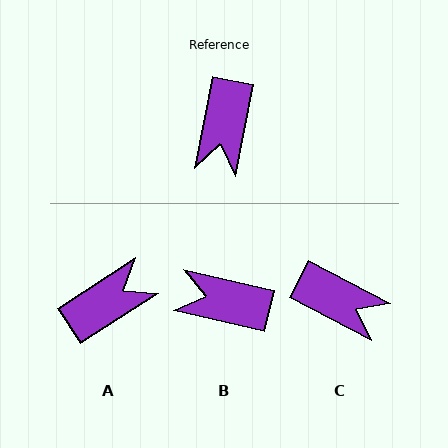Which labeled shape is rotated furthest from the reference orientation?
A, about 133 degrees away.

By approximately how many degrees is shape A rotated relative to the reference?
Approximately 133 degrees counter-clockwise.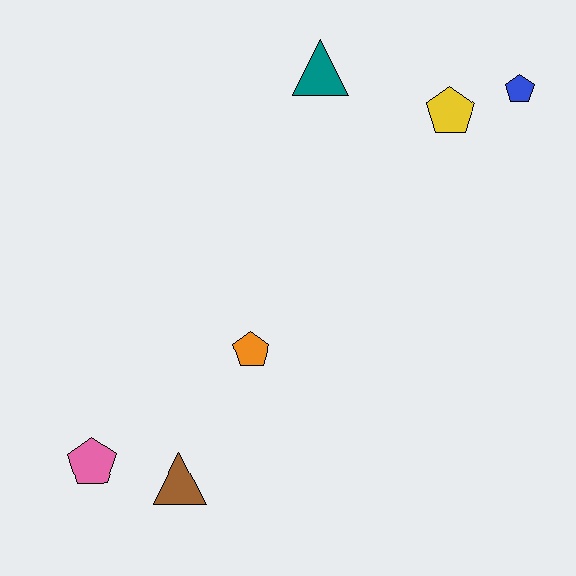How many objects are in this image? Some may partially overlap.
There are 6 objects.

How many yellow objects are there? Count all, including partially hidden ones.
There is 1 yellow object.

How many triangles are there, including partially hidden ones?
There are 2 triangles.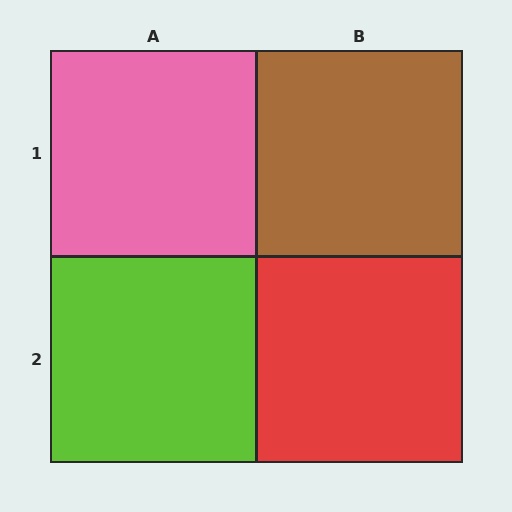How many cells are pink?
1 cell is pink.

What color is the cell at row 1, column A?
Pink.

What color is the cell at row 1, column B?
Brown.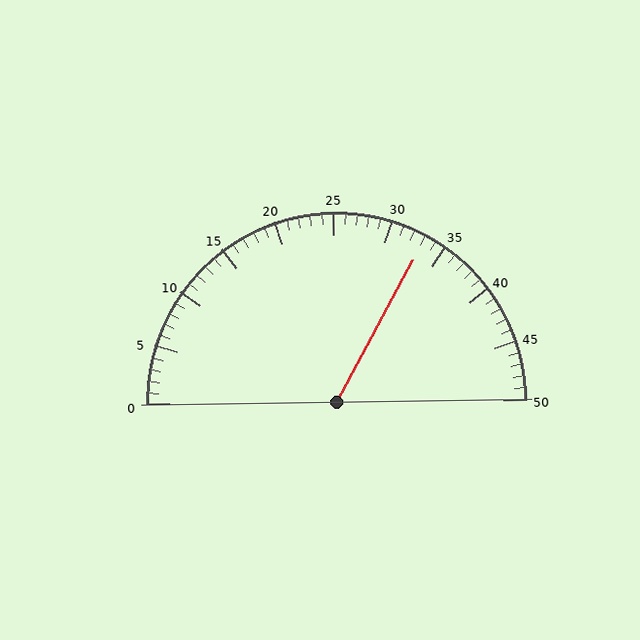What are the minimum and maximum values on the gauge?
The gauge ranges from 0 to 50.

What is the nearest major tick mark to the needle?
The nearest major tick mark is 35.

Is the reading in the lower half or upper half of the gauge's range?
The reading is in the upper half of the range (0 to 50).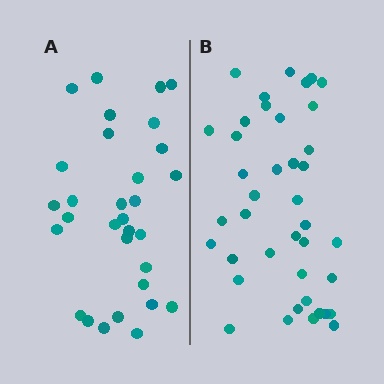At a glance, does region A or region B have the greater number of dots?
Region B (the right region) has more dots.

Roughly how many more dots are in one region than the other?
Region B has roughly 8 or so more dots than region A.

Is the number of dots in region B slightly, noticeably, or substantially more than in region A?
Region B has noticeably more, but not dramatically so. The ratio is roughly 1.3 to 1.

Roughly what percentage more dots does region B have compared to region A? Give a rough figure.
About 30% more.